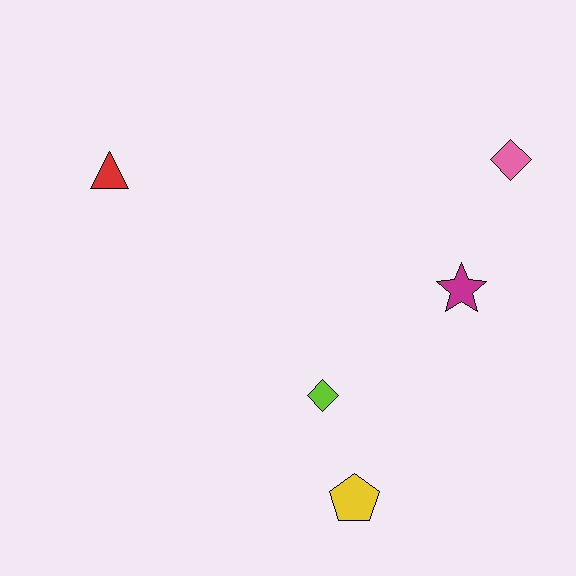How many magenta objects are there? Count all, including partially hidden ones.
There is 1 magenta object.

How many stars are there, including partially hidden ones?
There is 1 star.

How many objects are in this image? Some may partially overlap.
There are 5 objects.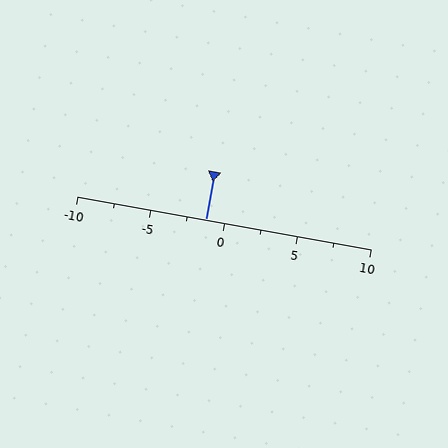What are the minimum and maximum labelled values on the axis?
The axis runs from -10 to 10.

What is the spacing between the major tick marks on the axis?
The major ticks are spaced 5 apart.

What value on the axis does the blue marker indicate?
The marker indicates approximately -1.2.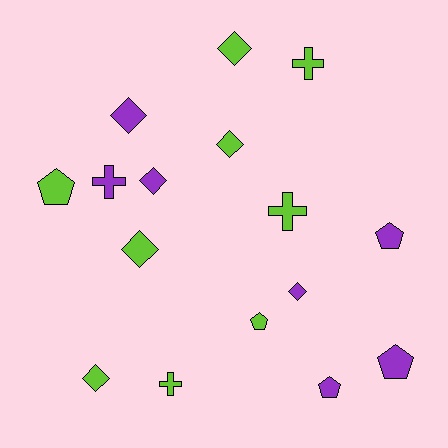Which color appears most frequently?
Lime, with 9 objects.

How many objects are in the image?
There are 16 objects.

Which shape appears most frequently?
Diamond, with 7 objects.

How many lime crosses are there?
There are 3 lime crosses.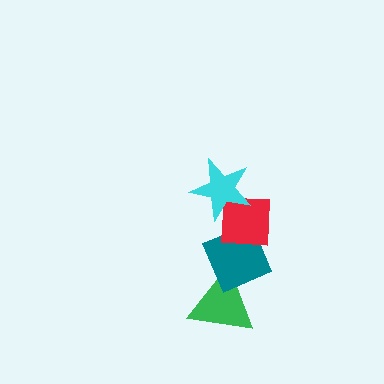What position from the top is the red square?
The red square is 2nd from the top.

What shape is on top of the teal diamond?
The red square is on top of the teal diamond.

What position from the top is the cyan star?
The cyan star is 1st from the top.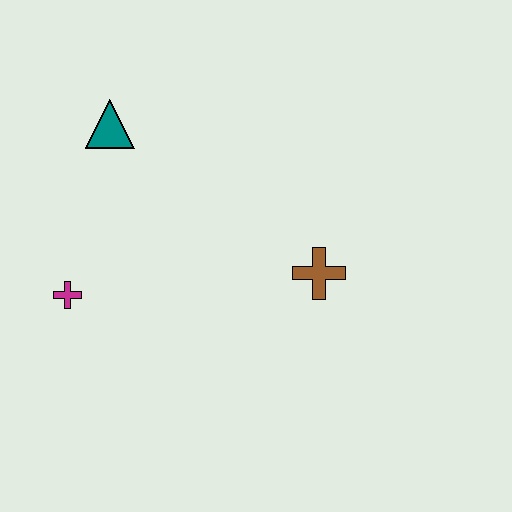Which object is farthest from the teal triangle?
The brown cross is farthest from the teal triangle.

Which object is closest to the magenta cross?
The teal triangle is closest to the magenta cross.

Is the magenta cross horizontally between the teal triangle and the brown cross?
No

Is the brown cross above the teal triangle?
No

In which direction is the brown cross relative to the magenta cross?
The brown cross is to the right of the magenta cross.